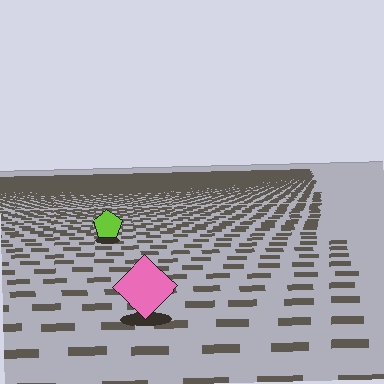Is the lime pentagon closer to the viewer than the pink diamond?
No. The pink diamond is closer — you can tell from the texture gradient: the ground texture is coarser near it.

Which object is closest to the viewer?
The pink diamond is closest. The texture marks near it are larger and more spread out.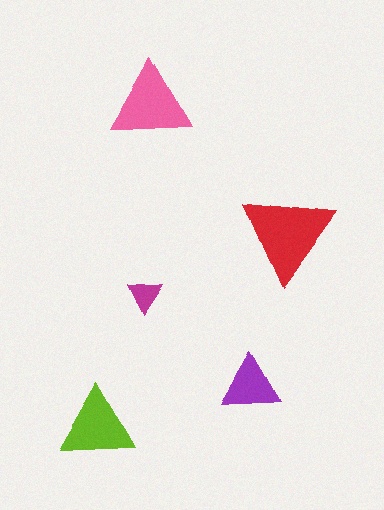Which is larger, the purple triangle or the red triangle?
The red one.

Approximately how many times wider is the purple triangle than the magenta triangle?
About 1.5 times wider.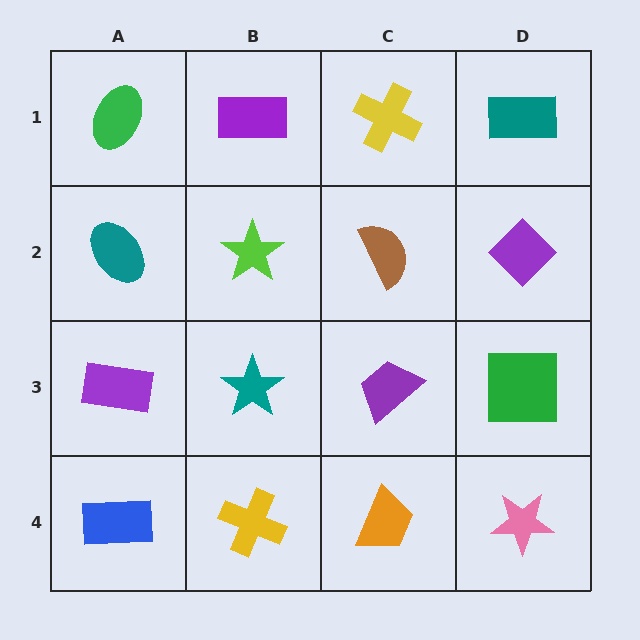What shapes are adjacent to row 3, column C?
A brown semicircle (row 2, column C), an orange trapezoid (row 4, column C), a teal star (row 3, column B), a green square (row 3, column D).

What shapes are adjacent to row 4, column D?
A green square (row 3, column D), an orange trapezoid (row 4, column C).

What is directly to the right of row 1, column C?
A teal rectangle.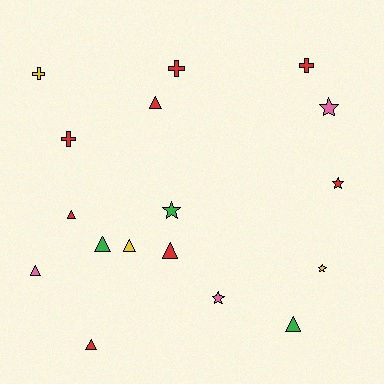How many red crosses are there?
There are 3 red crosses.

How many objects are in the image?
There are 17 objects.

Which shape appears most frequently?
Triangle, with 8 objects.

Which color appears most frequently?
Red, with 8 objects.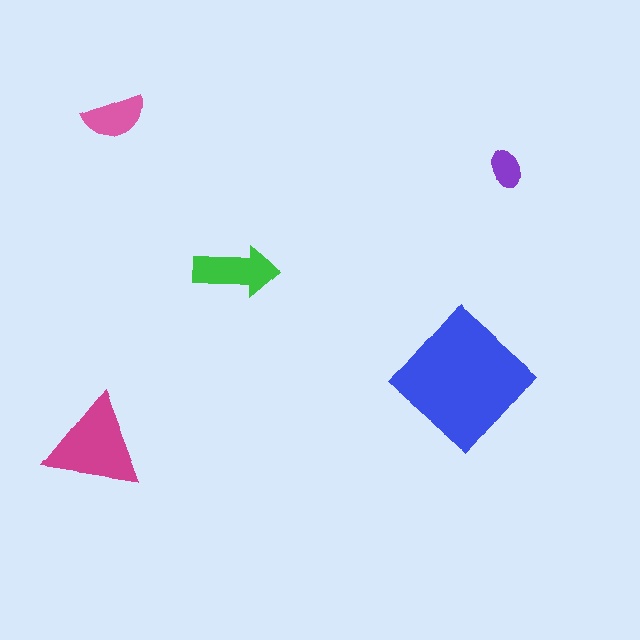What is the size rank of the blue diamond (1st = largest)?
1st.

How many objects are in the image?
There are 5 objects in the image.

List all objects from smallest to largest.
The purple ellipse, the pink semicircle, the green arrow, the magenta triangle, the blue diamond.